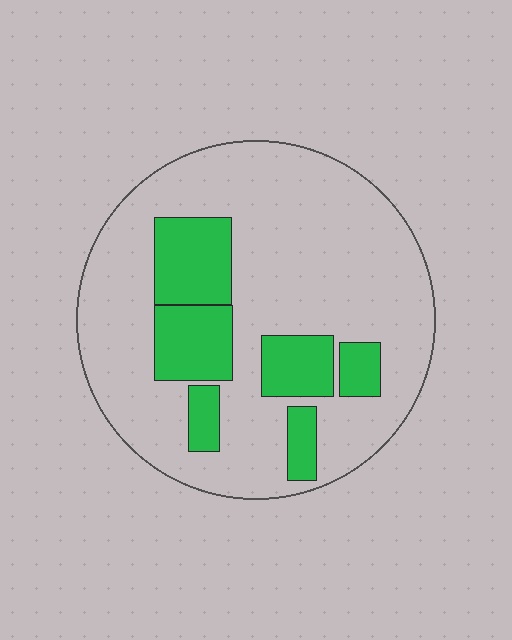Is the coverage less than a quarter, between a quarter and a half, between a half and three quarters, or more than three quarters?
Less than a quarter.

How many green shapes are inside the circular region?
6.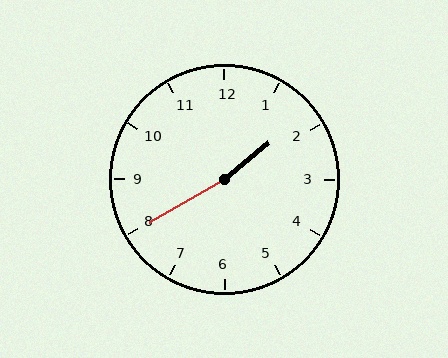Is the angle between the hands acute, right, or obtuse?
It is obtuse.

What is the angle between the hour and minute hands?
Approximately 170 degrees.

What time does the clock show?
1:40.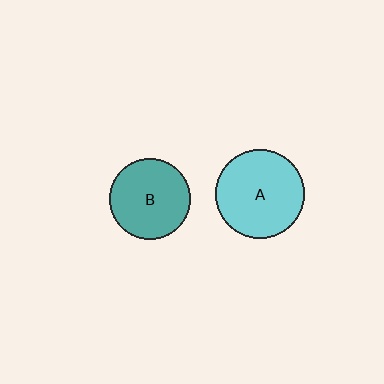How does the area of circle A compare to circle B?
Approximately 1.2 times.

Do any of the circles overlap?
No, none of the circles overlap.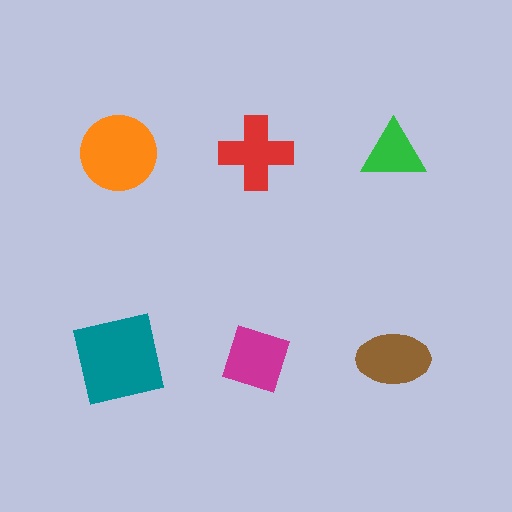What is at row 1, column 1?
An orange circle.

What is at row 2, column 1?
A teal square.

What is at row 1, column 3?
A green triangle.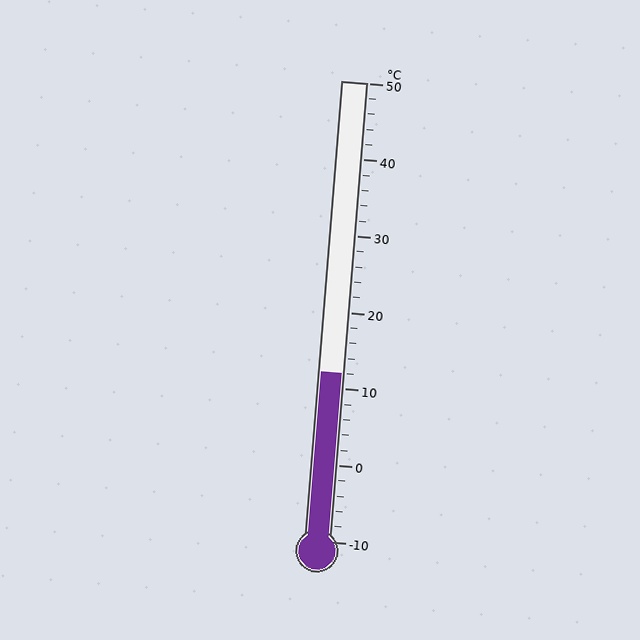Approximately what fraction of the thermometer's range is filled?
The thermometer is filled to approximately 35% of its range.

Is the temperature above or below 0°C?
The temperature is above 0°C.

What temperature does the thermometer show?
The thermometer shows approximately 12°C.